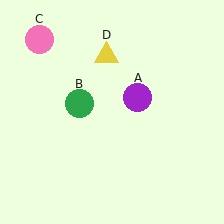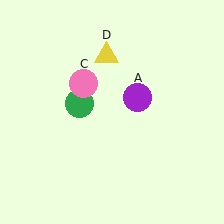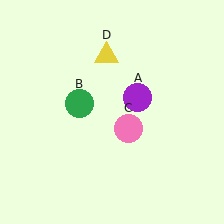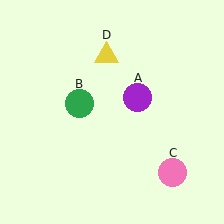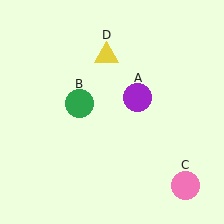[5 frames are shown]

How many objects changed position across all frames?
1 object changed position: pink circle (object C).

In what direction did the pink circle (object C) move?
The pink circle (object C) moved down and to the right.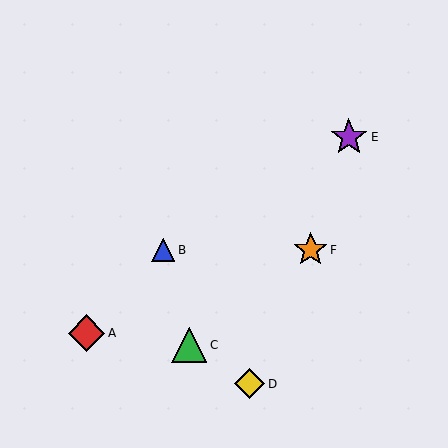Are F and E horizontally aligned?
No, F is at y≈250 and E is at y≈137.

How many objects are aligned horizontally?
2 objects (B, F) are aligned horizontally.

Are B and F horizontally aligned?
Yes, both are at y≈250.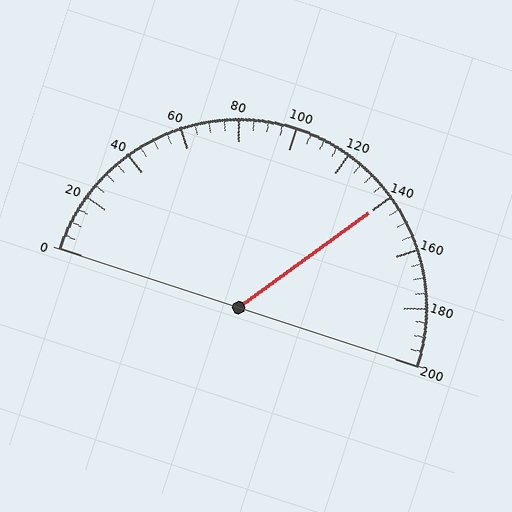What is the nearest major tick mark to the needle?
The nearest major tick mark is 140.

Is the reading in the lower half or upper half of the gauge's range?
The reading is in the upper half of the range (0 to 200).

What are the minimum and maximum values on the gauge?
The gauge ranges from 0 to 200.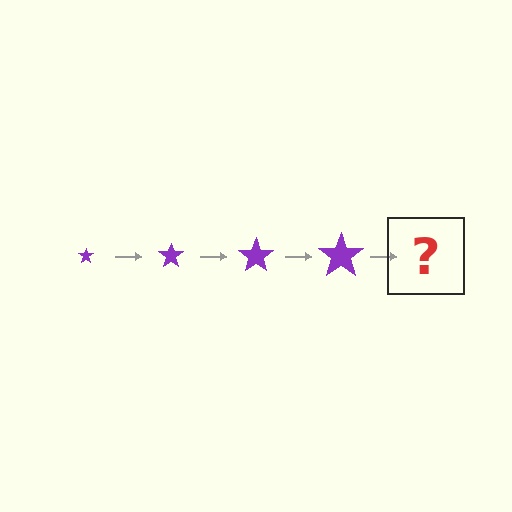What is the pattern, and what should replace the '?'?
The pattern is that the star gets progressively larger each step. The '?' should be a purple star, larger than the previous one.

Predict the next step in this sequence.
The next step is a purple star, larger than the previous one.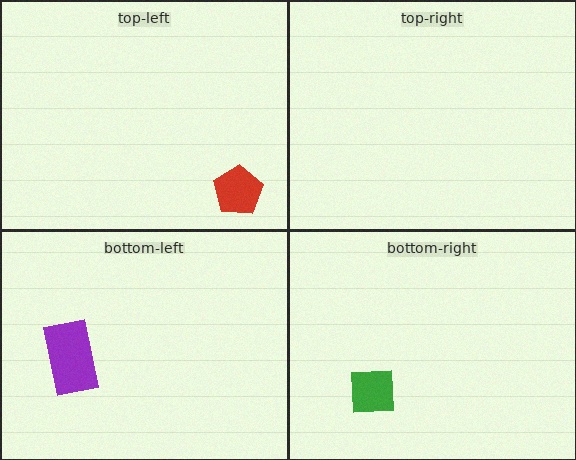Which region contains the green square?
The bottom-right region.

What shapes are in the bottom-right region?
The green square.